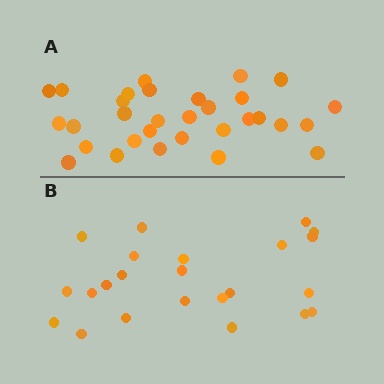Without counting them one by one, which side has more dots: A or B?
Region A (the top region) has more dots.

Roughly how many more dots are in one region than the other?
Region A has roughly 8 or so more dots than region B.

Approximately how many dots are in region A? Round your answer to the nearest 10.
About 30 dots. (The exact count is 31, which rounds to 30.)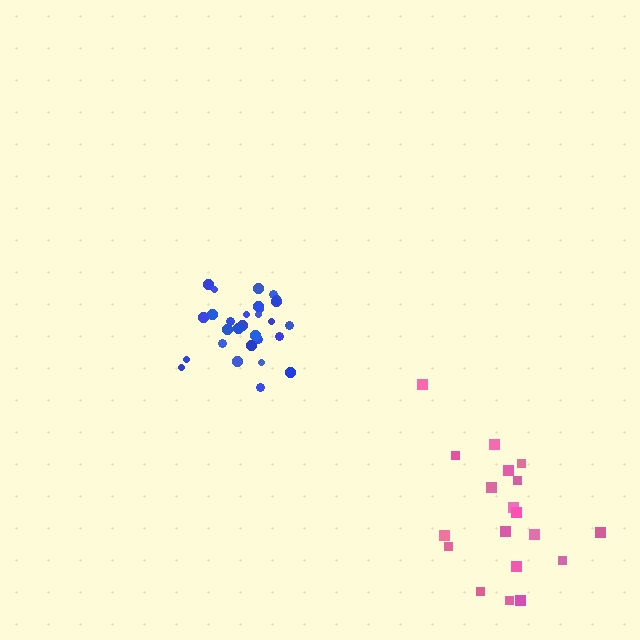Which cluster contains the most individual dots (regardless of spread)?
Blue (31).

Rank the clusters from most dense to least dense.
blue, pink.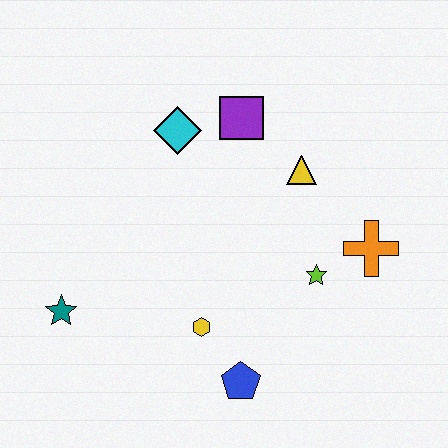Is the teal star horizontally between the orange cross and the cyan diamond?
No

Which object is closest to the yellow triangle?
The purple square is closest to the yellow triangle.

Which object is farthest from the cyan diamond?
The blue pentagon is farthest from the cyan diamond.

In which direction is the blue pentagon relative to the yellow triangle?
The blue pentagon is below the yellow triangle.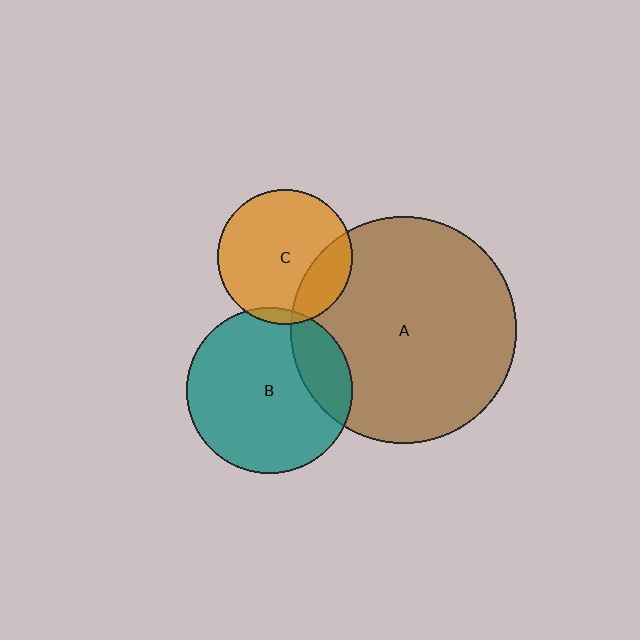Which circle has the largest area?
Circle A (brown).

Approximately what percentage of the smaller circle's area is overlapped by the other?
Approximately 20%.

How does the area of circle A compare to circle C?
Approximately 2.8 times.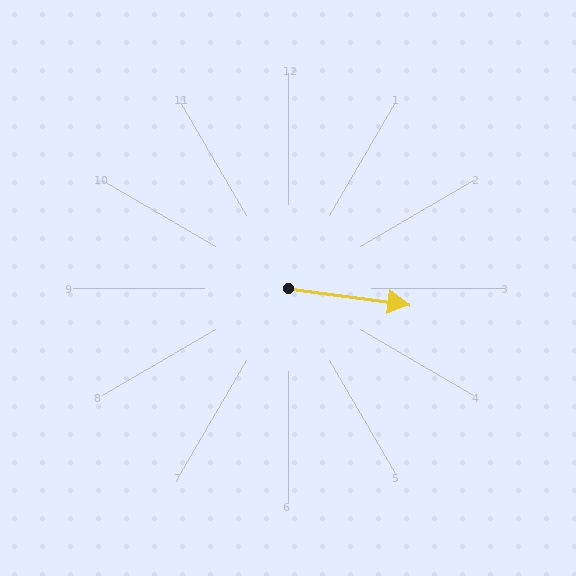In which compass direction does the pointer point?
East.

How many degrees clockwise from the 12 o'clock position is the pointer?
Approximately 98 degrees.